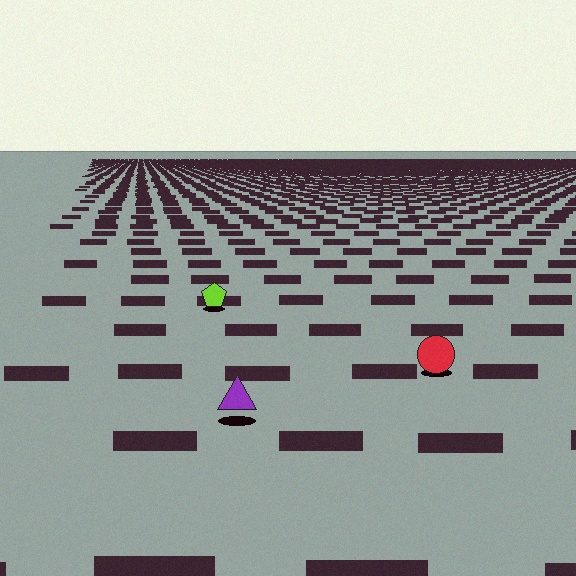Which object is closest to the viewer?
The purple triangle is closest. The texture marks near it are larger and more spread out.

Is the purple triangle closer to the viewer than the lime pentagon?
Yes. The purple triangle is closer — you can tell from the texture gradient: the ground texture is coarser near it.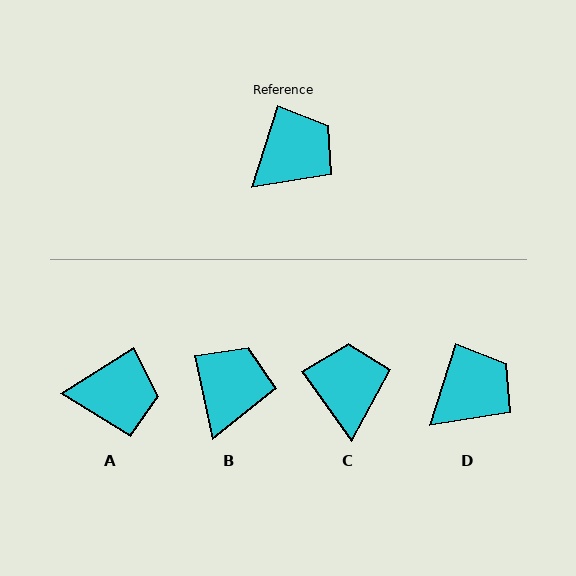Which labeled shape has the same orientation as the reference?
D.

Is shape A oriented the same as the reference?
No, it is off by about 40 degrees.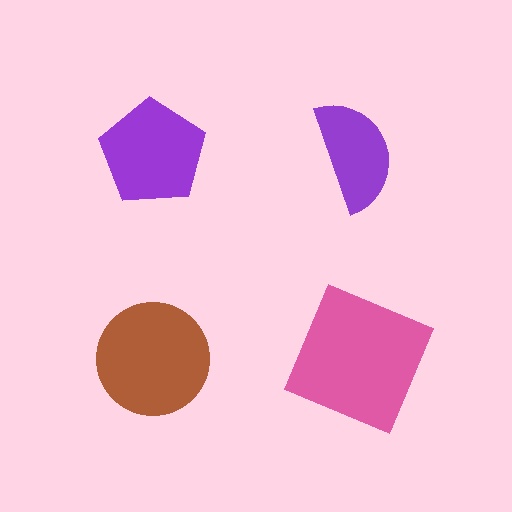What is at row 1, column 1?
A purple pentagon.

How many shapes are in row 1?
2 shapes.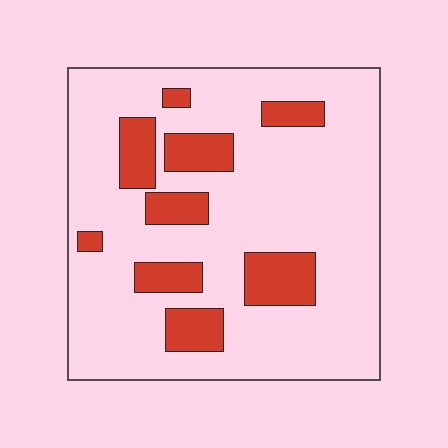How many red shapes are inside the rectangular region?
9.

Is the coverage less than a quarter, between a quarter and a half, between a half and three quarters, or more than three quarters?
Less than a quarter.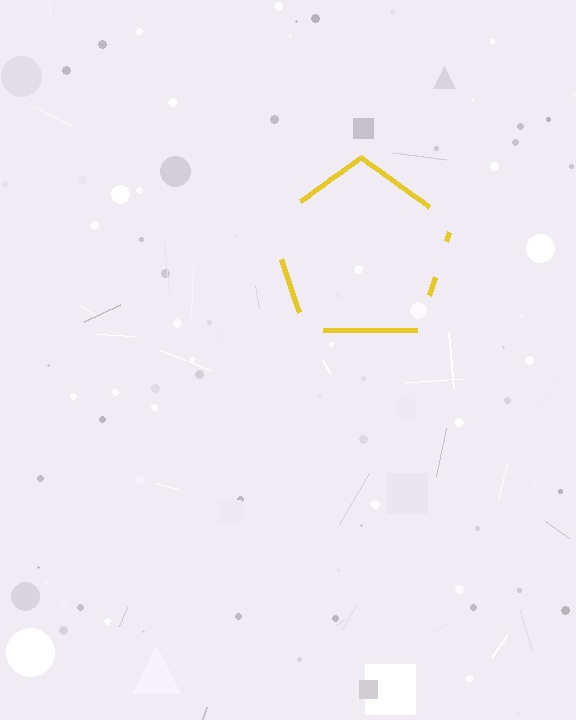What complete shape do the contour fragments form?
The contour fragments form a pentagon.